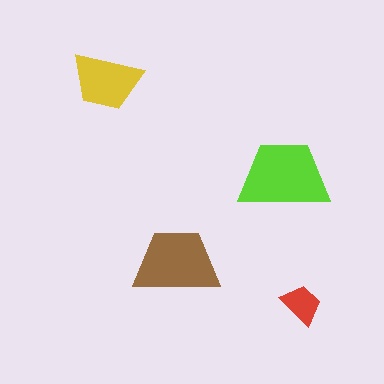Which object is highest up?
The yellow trapezoid is topmost.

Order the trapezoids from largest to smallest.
the lime one, the brown one, the yellow one, the red one.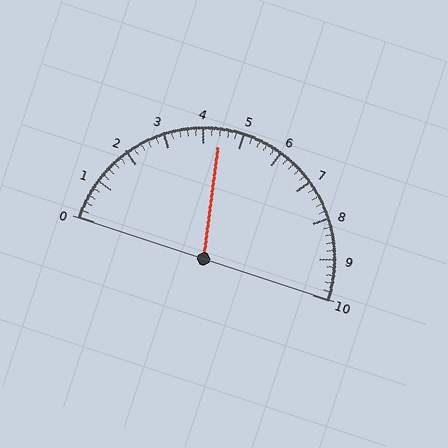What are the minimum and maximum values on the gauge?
The gauge ranges from 0 to 10.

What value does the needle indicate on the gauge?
The needle indicates approximately 4.4.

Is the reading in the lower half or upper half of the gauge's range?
The reading is in the lower half of the range (0 to 10).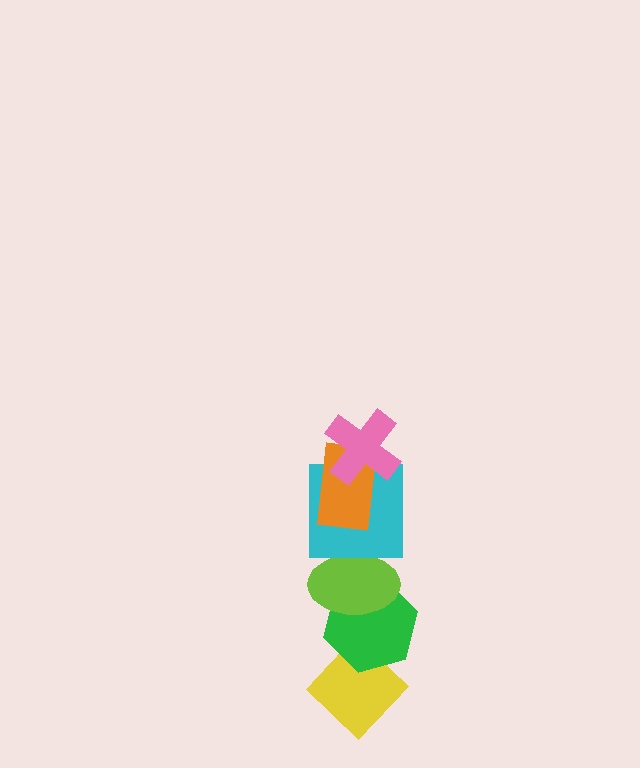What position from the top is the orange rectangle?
The orange rectangle is 2nd from the top.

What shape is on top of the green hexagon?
The lime ellipse is on top of the green hexagon.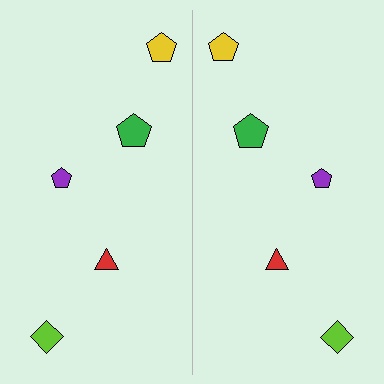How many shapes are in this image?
There are 10 shapes in this image.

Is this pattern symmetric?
Yes, this pattern has bilateral (reflection) symmetry.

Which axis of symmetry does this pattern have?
The pattern has a vertical axis of symmetry running through the center of the image.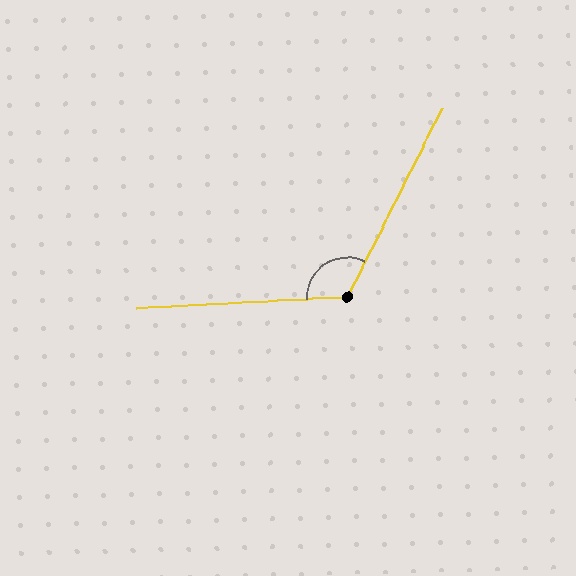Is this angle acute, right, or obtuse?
It is obtuse.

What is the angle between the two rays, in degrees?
Approximately 120 degrees.